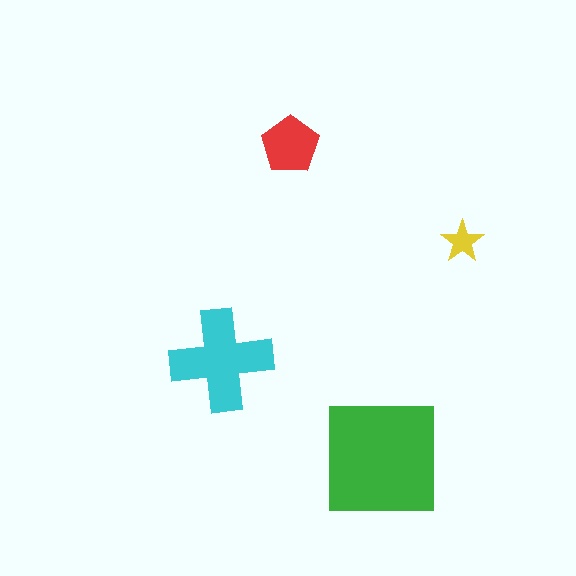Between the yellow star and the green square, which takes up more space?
The green square.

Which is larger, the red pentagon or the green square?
The green square.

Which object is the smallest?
The yellow star.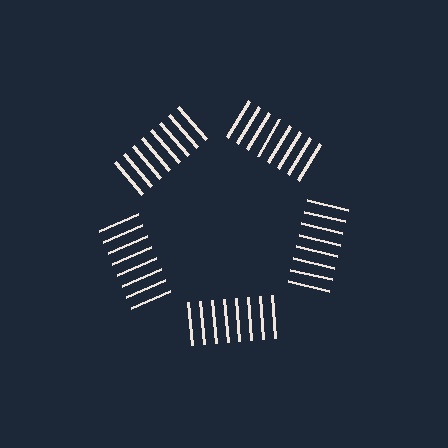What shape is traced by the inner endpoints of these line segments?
An illusory pentagon — the line segments terminate on its edges but no continuous stroke is drawn.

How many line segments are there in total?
40 — 8 along each of the 5 edges.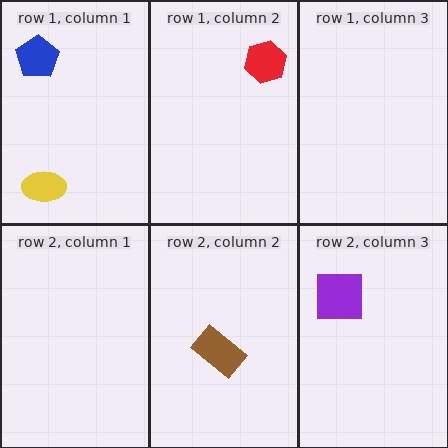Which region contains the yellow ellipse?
The row 1, column 1 region.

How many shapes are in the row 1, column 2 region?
1.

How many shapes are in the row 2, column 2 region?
1.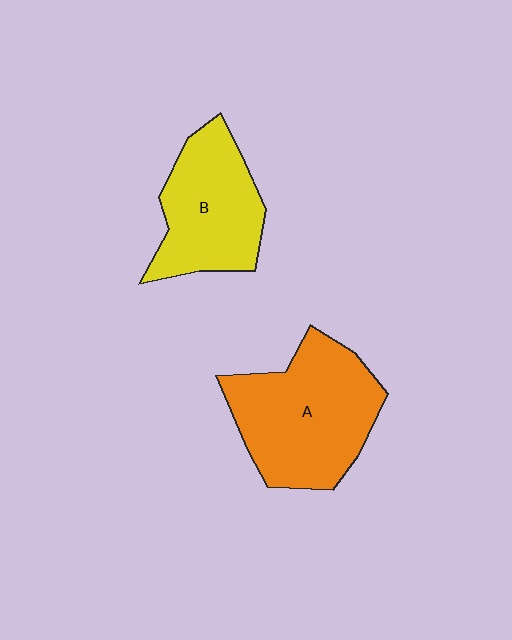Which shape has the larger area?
Shape A (orange).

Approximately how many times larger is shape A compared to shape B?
Approximately 1.3 times.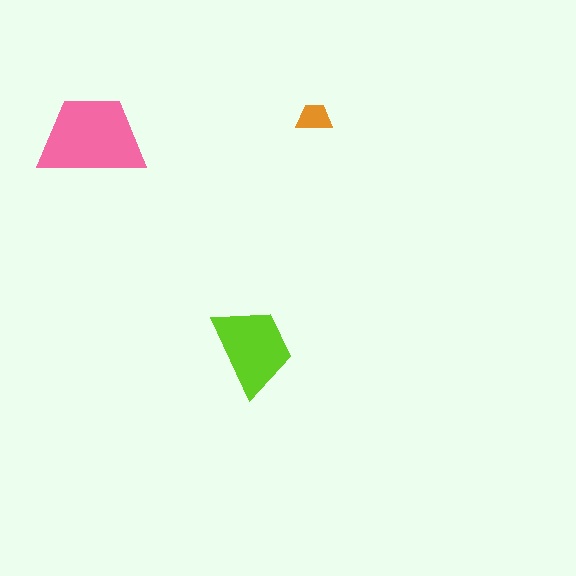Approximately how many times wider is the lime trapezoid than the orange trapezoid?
About 2.5 times wider.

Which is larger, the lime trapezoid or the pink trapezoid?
The pink one.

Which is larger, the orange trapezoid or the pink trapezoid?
The pink one.